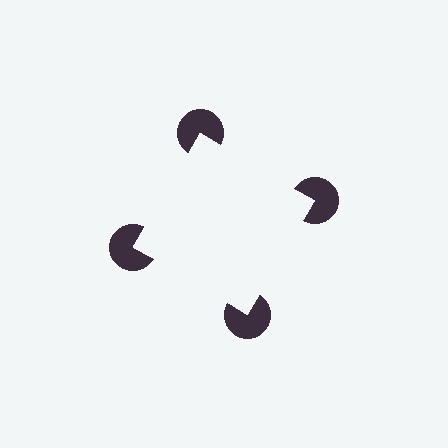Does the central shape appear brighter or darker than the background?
It typically appears slightly brighter than the background, even though no actual brightness change is drawn.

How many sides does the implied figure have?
4 sides.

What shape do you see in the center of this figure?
An illusory square — its edges are inferred from the aligned wedge cuts in the pac-man discs, not physically drawn.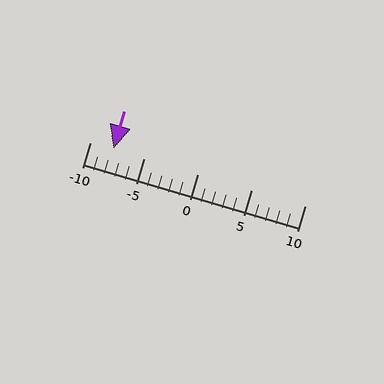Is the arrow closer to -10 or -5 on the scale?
The arrow is closer to -10.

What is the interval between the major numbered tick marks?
The major tick marks are spaced 5 units apart.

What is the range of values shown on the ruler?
The ruler shows values from -10 to 10.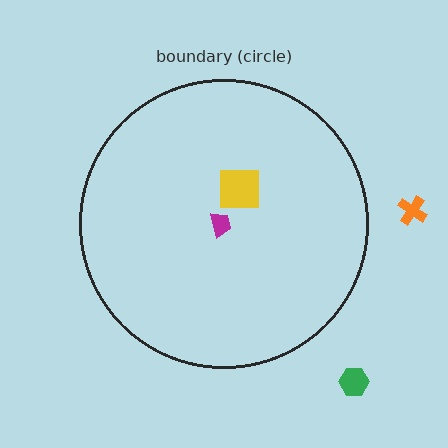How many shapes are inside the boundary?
2 inside, 2 outside.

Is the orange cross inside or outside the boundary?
Outside.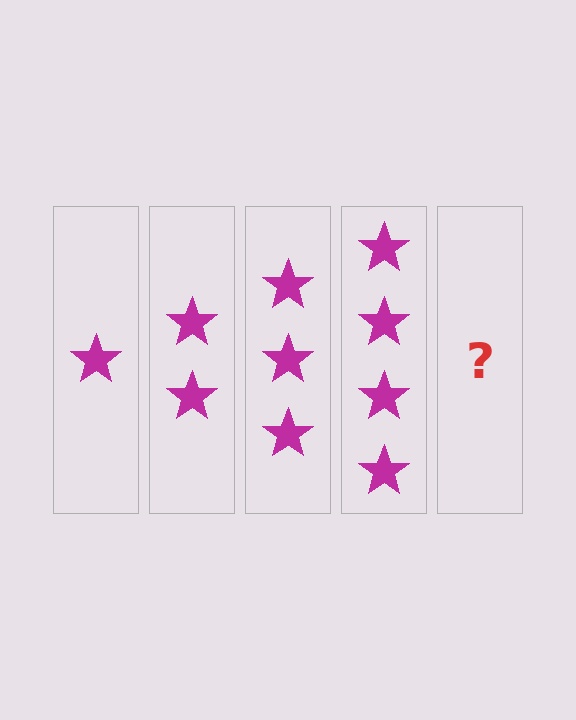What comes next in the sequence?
The next element should be 5 stars.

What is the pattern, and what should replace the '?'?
The pattern is that each step adds one more star. The '?' should be 5 stars.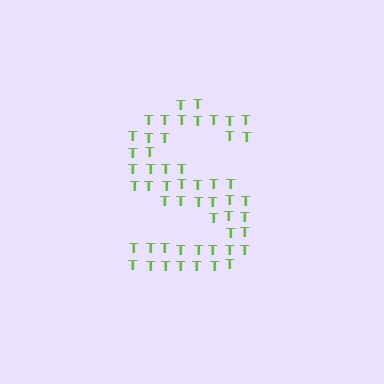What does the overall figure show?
The overall figure shows the letter S.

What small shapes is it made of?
It is made of small letter T's.